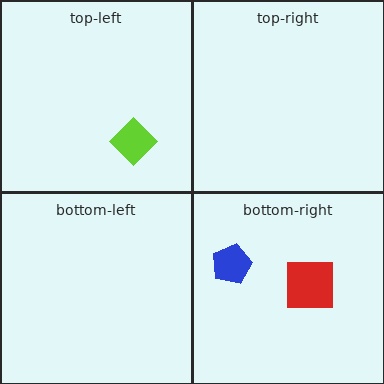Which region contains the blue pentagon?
The bottom-right region.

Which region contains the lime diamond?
The top-left region.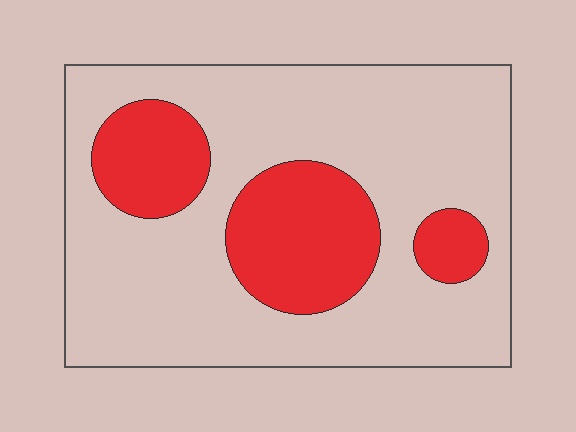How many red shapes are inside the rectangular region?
3.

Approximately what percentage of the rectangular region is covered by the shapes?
Approximately 25%.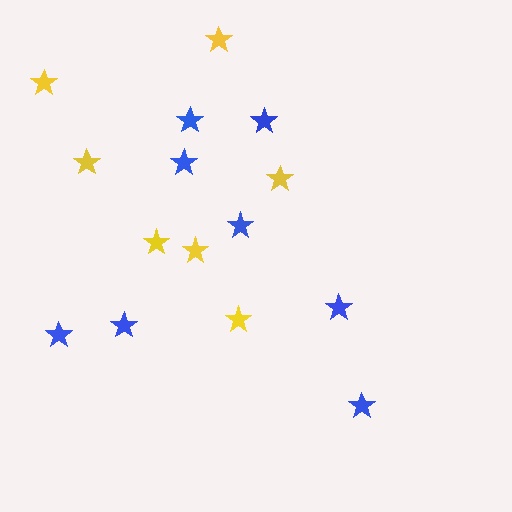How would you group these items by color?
There are 2 groups: one group of yellow stars (7) and one group of blue stars (8).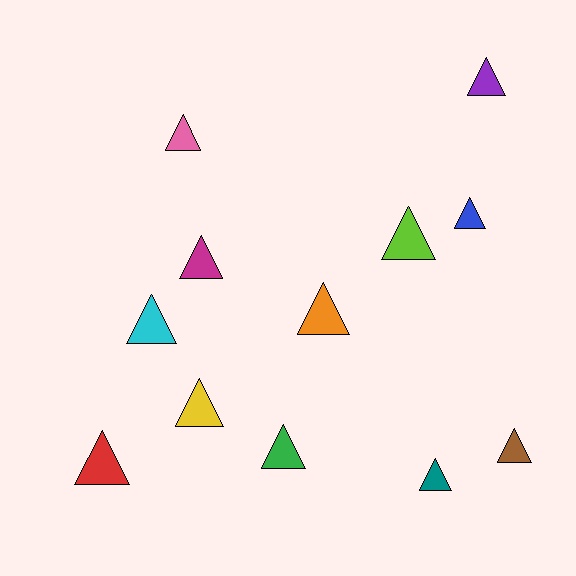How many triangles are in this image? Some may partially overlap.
There are 12 triangles.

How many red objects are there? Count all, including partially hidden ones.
There is 1 red object.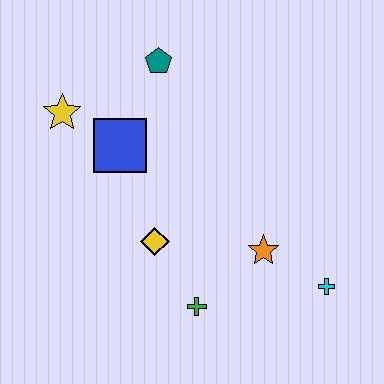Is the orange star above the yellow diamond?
No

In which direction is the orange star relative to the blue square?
The orange star is to the right of the blue square.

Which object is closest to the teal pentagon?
The blue square is closest to the teal pentagon.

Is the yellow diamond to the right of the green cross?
No